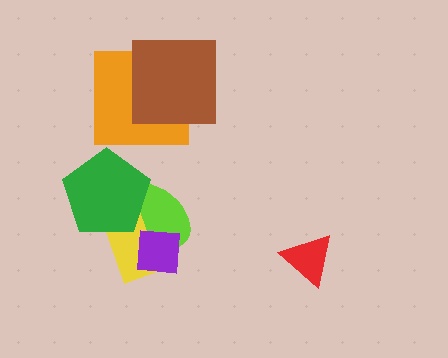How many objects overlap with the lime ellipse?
3 objects overlap with the lime ellipse.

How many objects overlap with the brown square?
1 object overlaps with the brown square.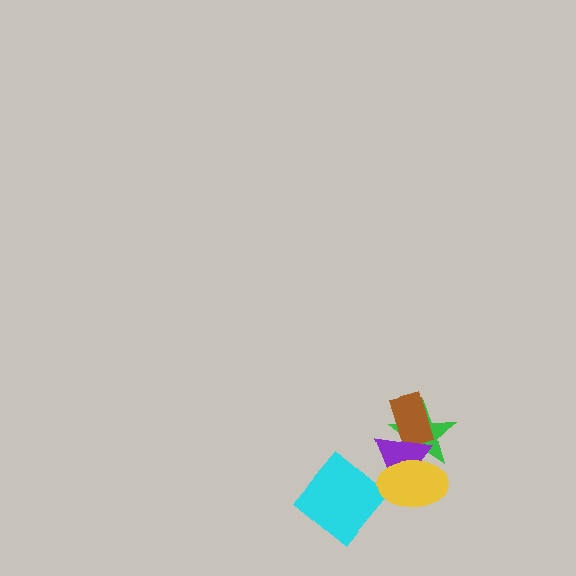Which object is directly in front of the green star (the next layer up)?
The brown rectangle is directly in front of the green star.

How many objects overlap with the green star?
3 objects overlap with the green star.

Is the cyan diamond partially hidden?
No, no other shape covers it.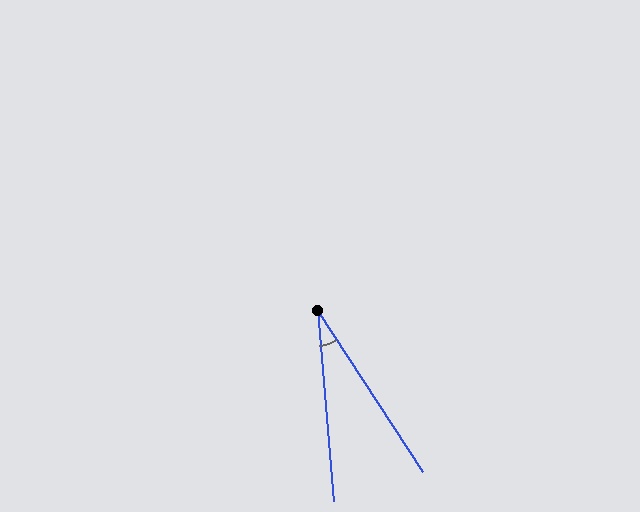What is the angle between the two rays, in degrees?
Approximately 28 degrees.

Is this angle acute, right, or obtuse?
It is acute.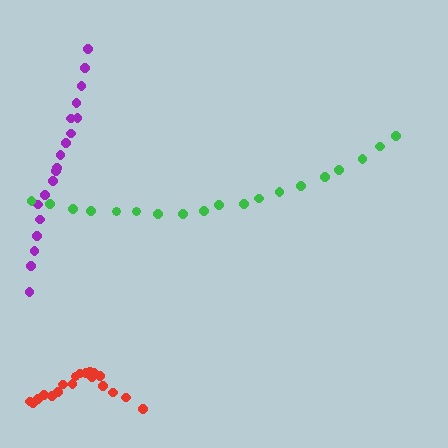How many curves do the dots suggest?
There are 3 distinct paths.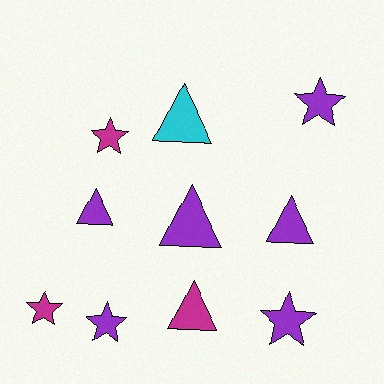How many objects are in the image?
There are 10 objects.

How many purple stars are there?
There are 3 purple stars.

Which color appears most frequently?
Purple, with 6 objects.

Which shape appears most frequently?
Triangle, with 5 objects.